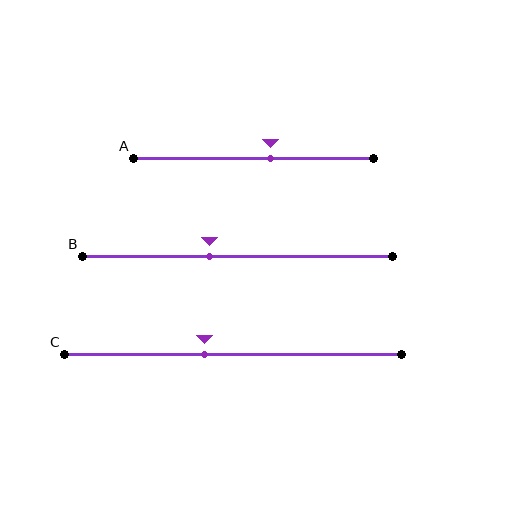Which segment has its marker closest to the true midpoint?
Segment A has its marker closest to the true midpoint.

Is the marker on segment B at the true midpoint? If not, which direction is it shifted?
No, the marker on segment B is shifted to the left by about 9% of the segment length.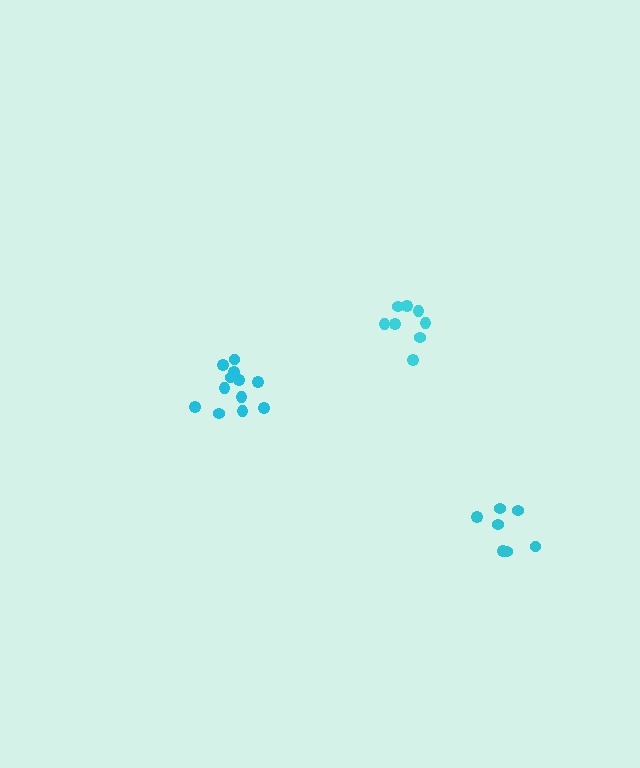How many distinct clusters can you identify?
There are 3 distinct clusters.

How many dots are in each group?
Group 1: 8 dots, Group 2: 12 dots, Group 3: 7 dots (27 total).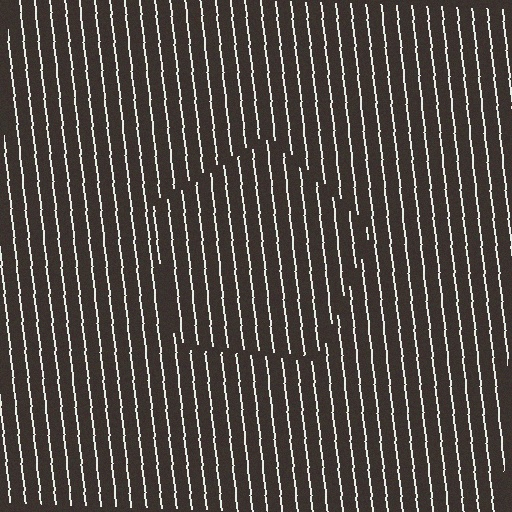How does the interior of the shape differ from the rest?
The interior of the shape contains the same grating, shifted by half a period — the contour is defined by the phase discontinuity where line-ends from the inner and outer gratings abut.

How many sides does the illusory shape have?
5 sides — the line-ends trace a pentagon.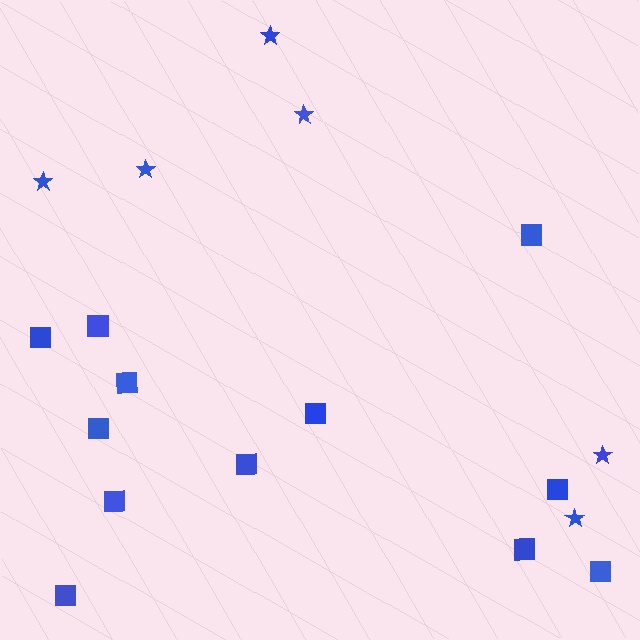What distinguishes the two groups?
There are 2 groups: one group of stars (6) and one group of squares (12).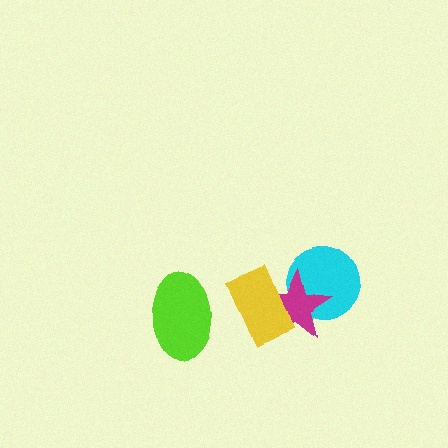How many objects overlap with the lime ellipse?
0 objects overlap with the lime ellipse.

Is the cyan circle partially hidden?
Yes, it is partially covered by another shape.